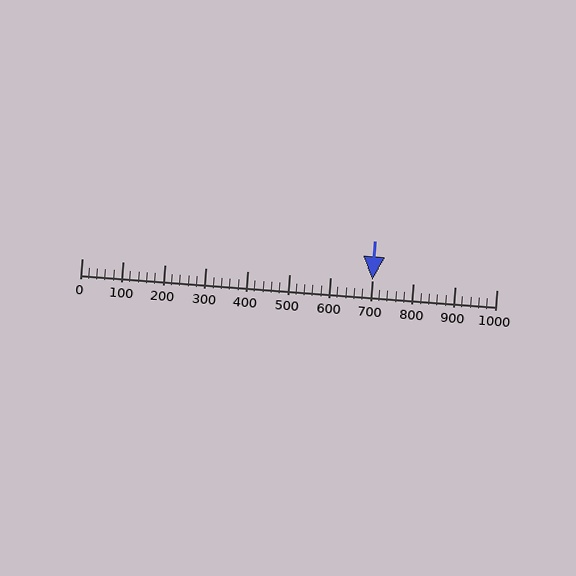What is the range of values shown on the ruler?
The ruler shows values from 0 to 1000.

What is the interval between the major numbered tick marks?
The major tick marks are spaced 100 units apart.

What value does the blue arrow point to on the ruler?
The blue arrow points to approximately 700.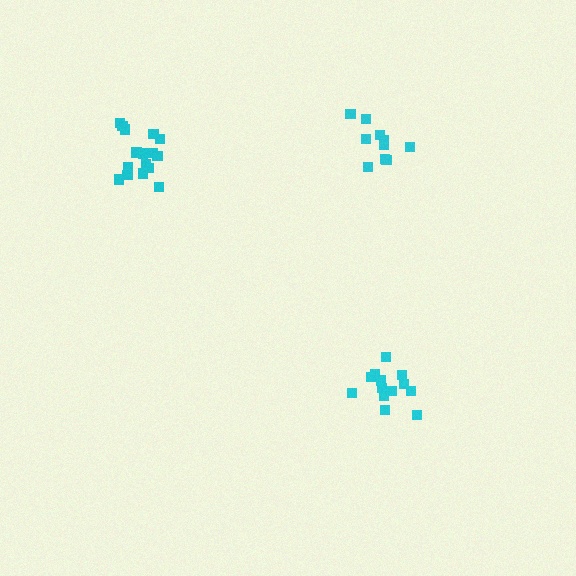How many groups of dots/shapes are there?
There are 3 groups.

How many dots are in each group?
Group 1: 10 dots, Group 2: 14 dots, Group 3: 16 dots (40 total).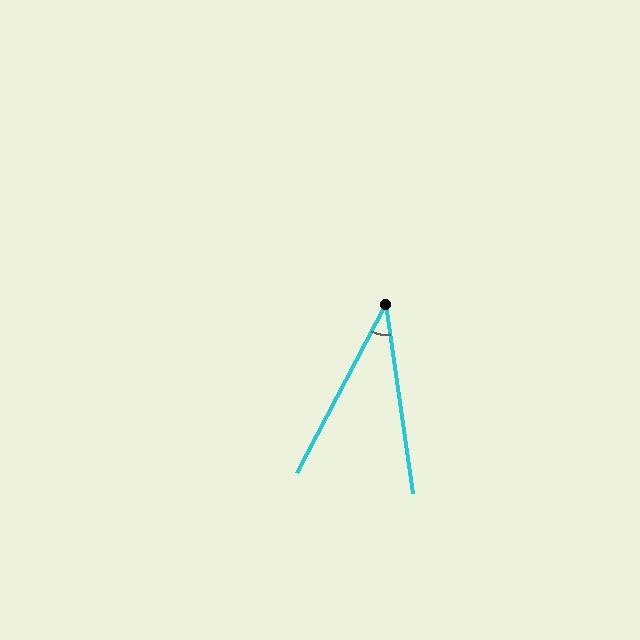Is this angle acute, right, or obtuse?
It is acute.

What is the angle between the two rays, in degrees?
Approximately 36 degrees.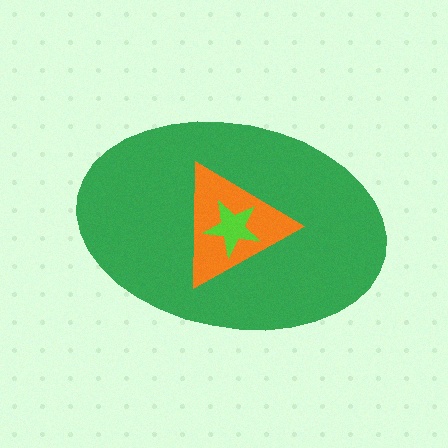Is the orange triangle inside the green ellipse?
Yes.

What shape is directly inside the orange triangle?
The lime star.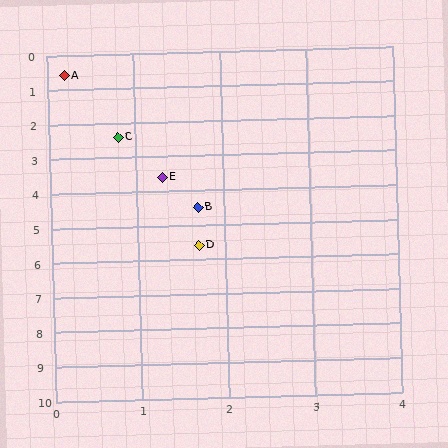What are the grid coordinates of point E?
Point E is at approximately (1.3, 3.6).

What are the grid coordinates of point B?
Point B is at approximately (1.7, 4.5).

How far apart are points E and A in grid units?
Points E and A are about 3.2 grid units apart.